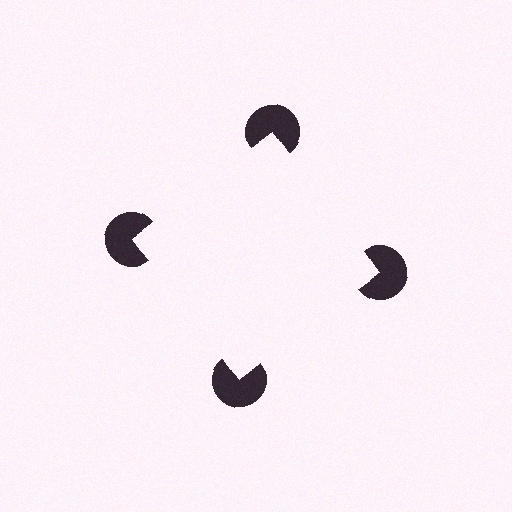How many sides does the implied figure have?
4 sides.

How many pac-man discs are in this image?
There are 4 — one at each vertex of the illusory square.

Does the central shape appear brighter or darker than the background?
It typically appears slightly brighter than the background, even though no actual brightness change is drawn.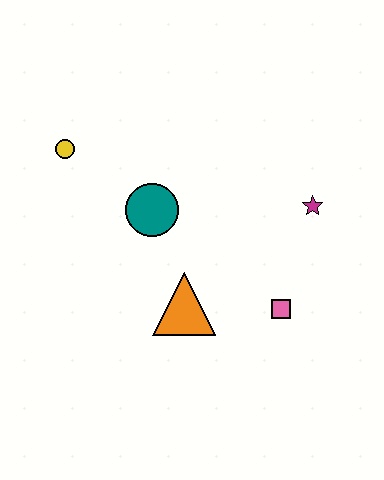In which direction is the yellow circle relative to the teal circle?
The yellow circle is to the left of the teal circle.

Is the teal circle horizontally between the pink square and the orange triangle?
No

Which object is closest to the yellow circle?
The teal circle is closest to the yellow circle.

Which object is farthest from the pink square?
The yellow circle is farthest from the pink square.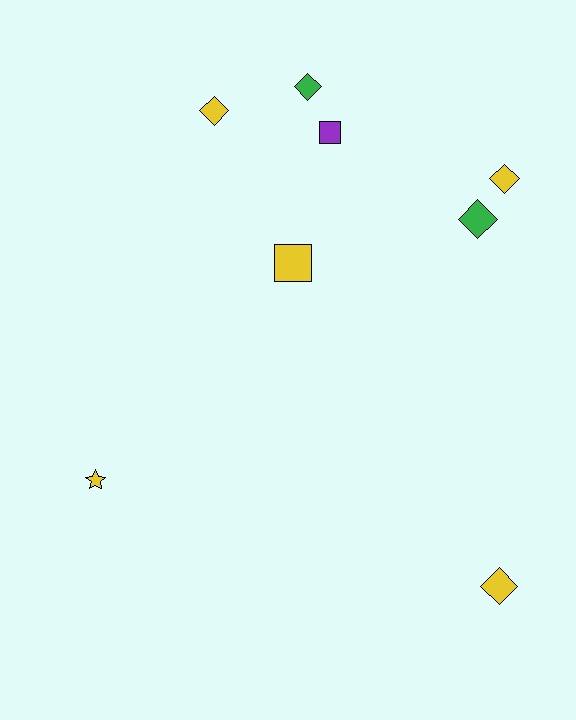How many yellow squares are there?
There is 1 yellow square.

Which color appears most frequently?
Yellow, with 5 objects.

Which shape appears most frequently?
Diamond, with 5 objects.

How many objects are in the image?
There are 8 objects.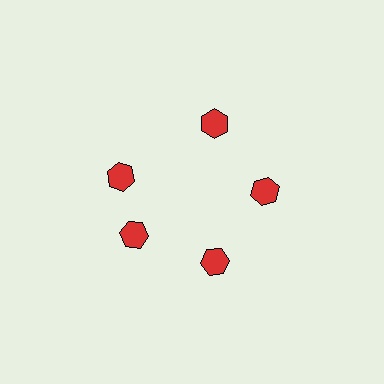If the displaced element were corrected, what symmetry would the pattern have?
It would have 5-fold rotational symmetry — the pattern would map onto itself every 72 degrees.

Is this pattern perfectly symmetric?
No. The 5 red hexagons are arranged in a ring, but one element near the 10 o'clock position is rotated out of alignment along the ring, breaking the 5-fold rotational symmetry.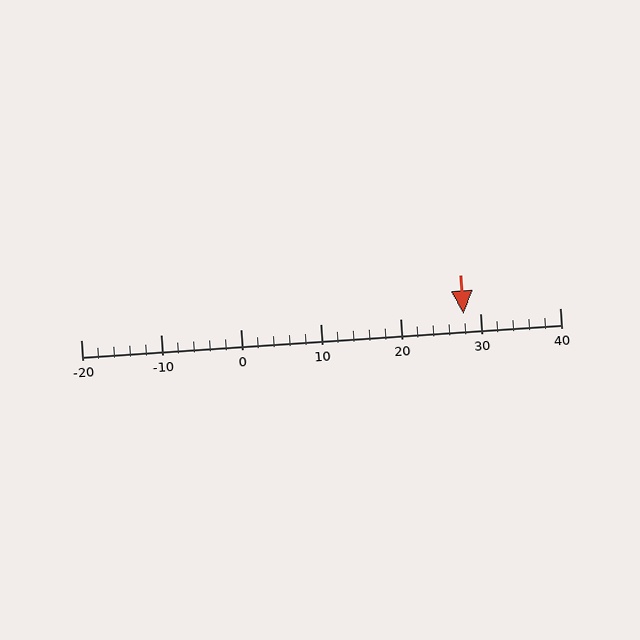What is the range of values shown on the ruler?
The ruler shows values from -20 to 40.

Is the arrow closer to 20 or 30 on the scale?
The arrow is closer to 30.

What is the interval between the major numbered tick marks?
The major tick marks are spaced 10 units apart.